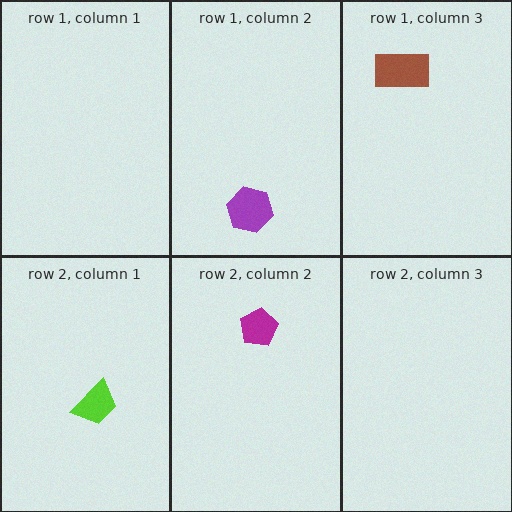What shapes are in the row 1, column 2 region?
The purple hexagon.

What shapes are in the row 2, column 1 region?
The lime trapezoid.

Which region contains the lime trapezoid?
The row 2, column 1 region.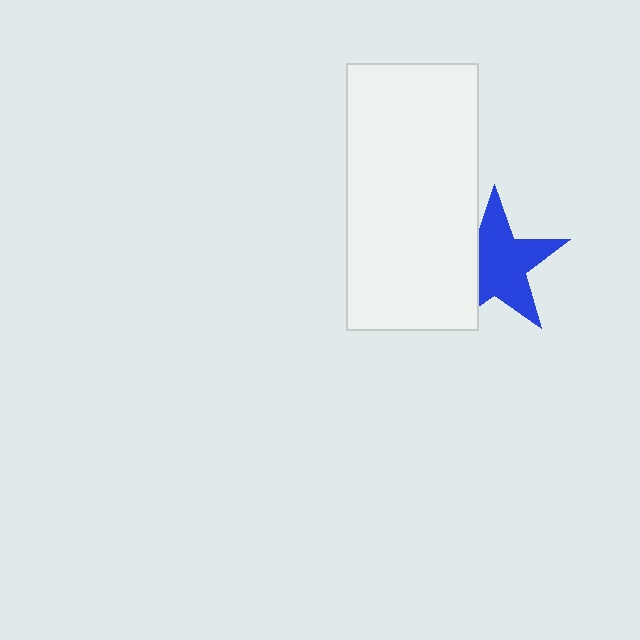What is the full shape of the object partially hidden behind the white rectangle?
The partially hidden object is a blue star.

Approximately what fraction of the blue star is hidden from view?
Roughly 31% of the blue star is hidden behind the white rectangle.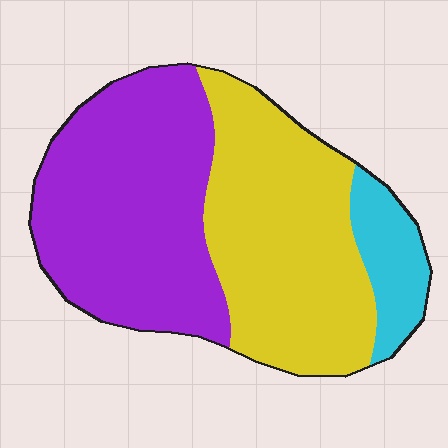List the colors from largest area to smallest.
From largest to smallest: purple, yellow, cyan.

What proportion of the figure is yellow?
Yellow covers roughly 45% of the figure.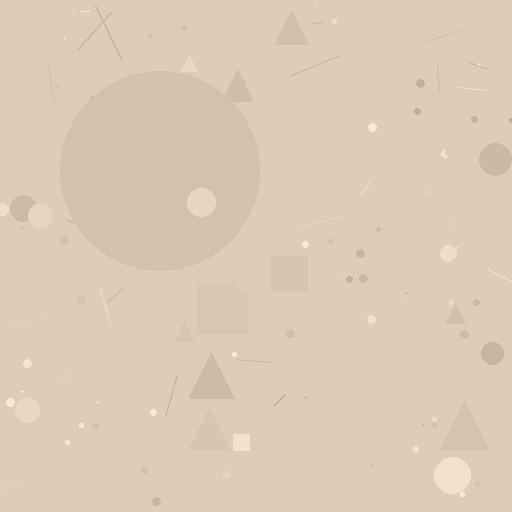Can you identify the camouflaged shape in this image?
The camouflaged shape is a circle.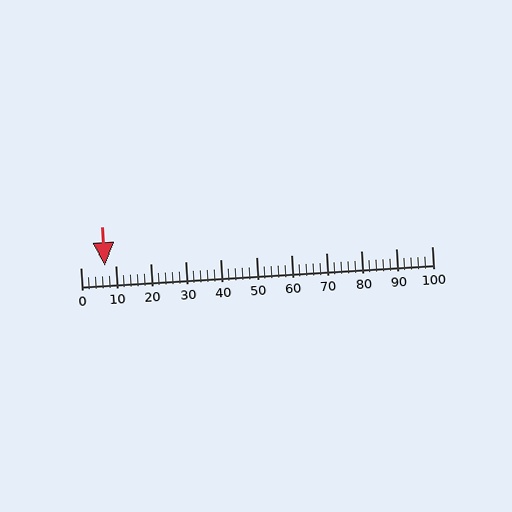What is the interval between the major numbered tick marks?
The major tick marks are spaced 10 units apart.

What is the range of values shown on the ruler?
The ruler shows values from 0 to 100.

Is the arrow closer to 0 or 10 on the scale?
The arrow is closer to 10.